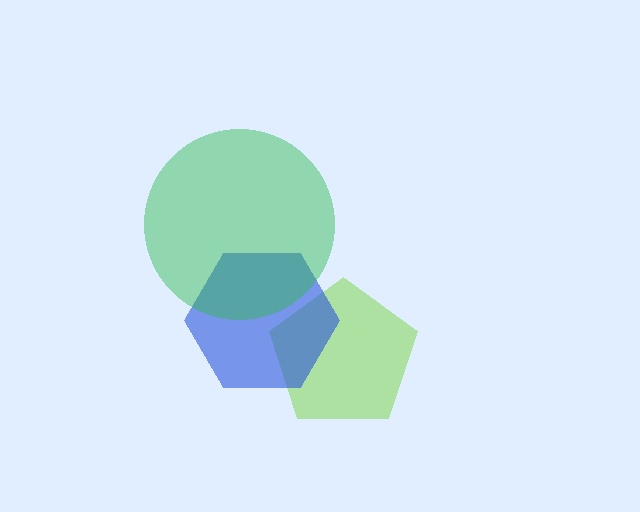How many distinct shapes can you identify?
There are 3 distinct shapes: a lime pentagon, a blue hexagon, a green circle.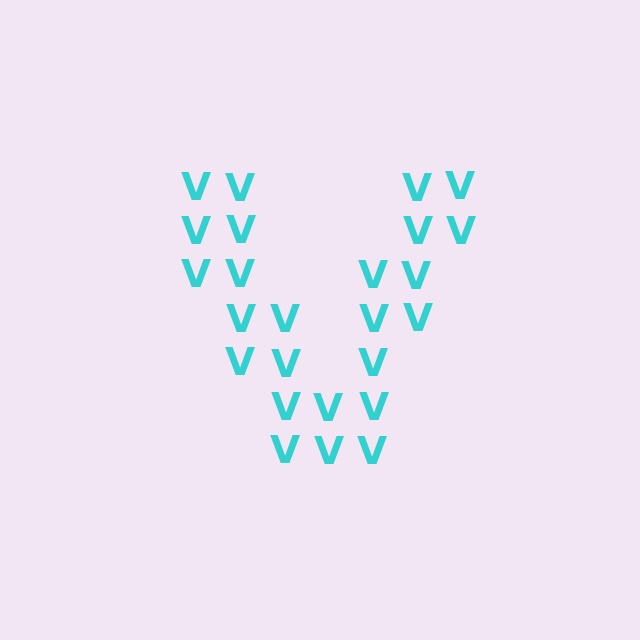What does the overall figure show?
The overall figure shows the letter V.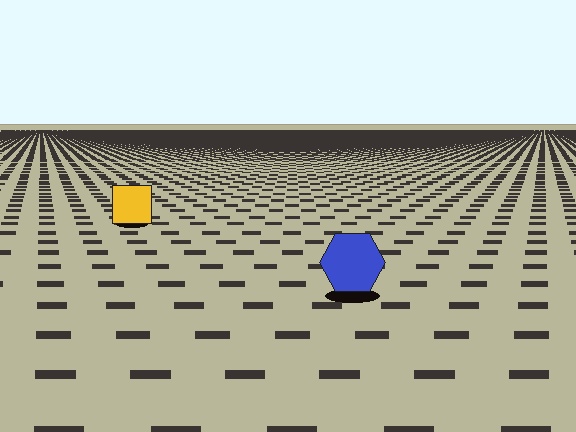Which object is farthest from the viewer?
The yellow square is farthest from the viewer. It appears smaller and the ground texture around it is denser.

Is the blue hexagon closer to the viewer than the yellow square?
Yes. The blue hexagon is closer — you can tell from the texture gradient: the ground texture is coarser near it.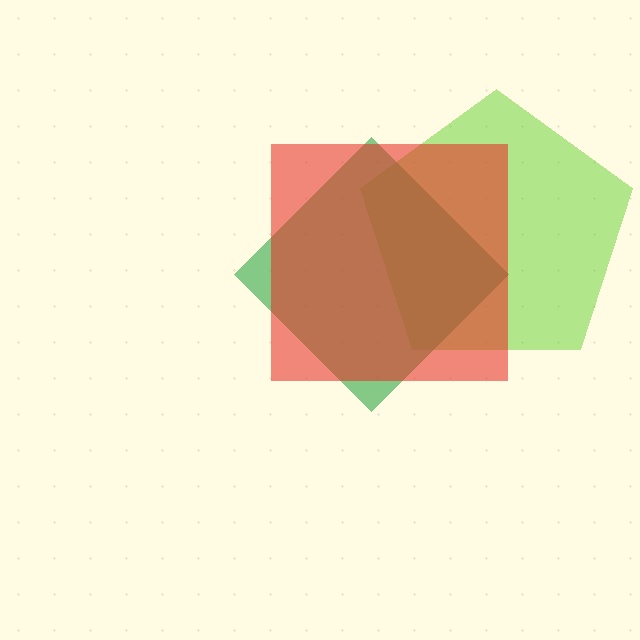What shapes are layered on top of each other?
The layered shapes are: a lime pentagon, a green diamond, a red square.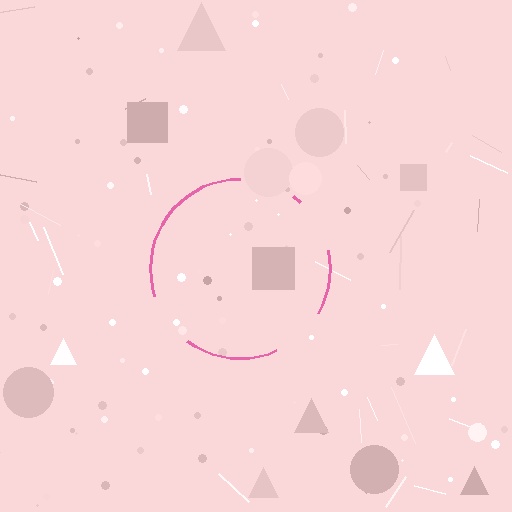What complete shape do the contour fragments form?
The contour fragments form a circle.